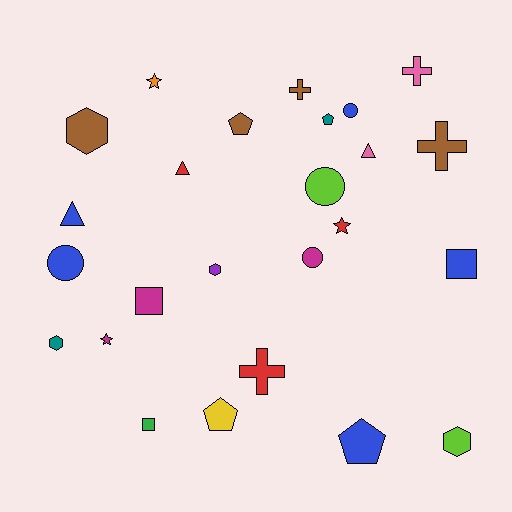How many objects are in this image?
There are 25 objects.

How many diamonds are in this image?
There are no diamonds.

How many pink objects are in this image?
There are 2 pink objects.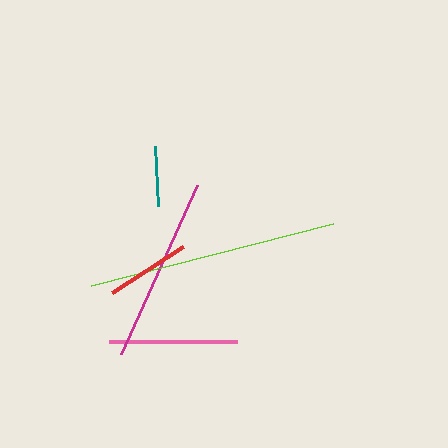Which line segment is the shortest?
The teal line is the shortest at approximately 60 pixels.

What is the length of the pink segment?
The pink segment is approximately 127 pixels long.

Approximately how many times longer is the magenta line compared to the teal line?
The magenta line is approximately 3.1 times the length of the teal line.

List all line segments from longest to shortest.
From longest to shortest: lime, magenta, pink, red, teal.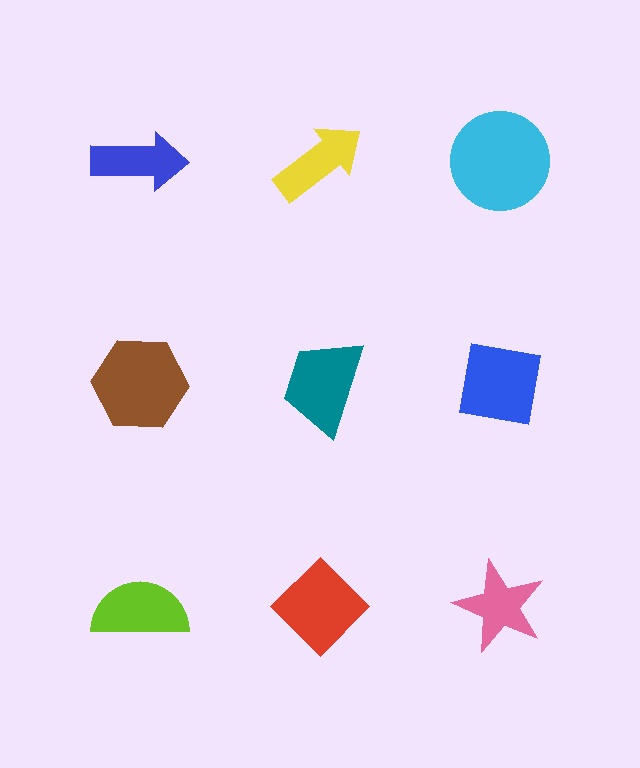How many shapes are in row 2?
3 shapes.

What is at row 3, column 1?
A lime semicircle.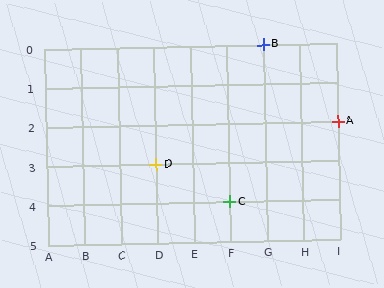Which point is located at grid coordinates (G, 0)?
Point B is at (G, 0).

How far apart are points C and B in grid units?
Points C and B are 1 column and 4 rows apart (about 4.1 grid units diagonally).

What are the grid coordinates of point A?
Point A is at grid coordinates (I, 2).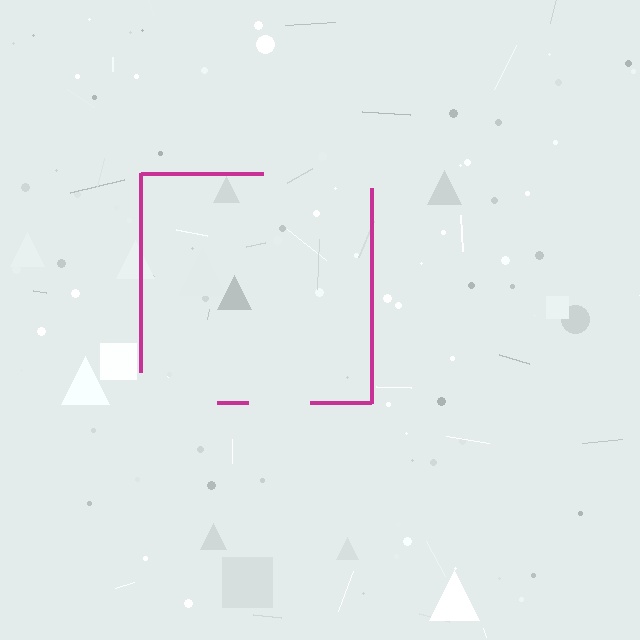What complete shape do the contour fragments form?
The contour fragments form a square.